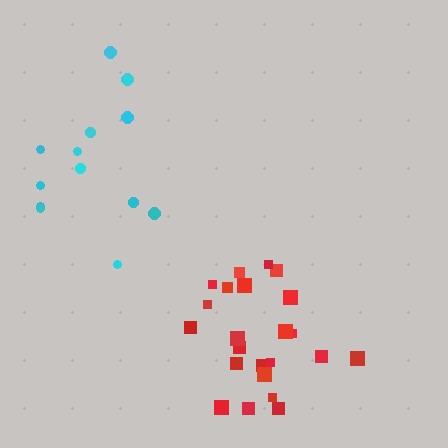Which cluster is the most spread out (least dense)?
Cyan.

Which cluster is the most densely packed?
Red.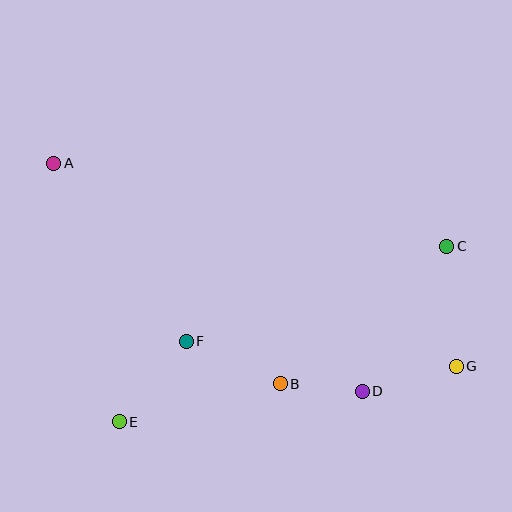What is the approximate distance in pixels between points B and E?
The distance between B and E is approximately 165 pixels.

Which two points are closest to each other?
Points B and D are closest to each other.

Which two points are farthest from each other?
Points A and G are farthest from each other.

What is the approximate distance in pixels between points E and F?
The distance between E and F is approximately 105 pixels.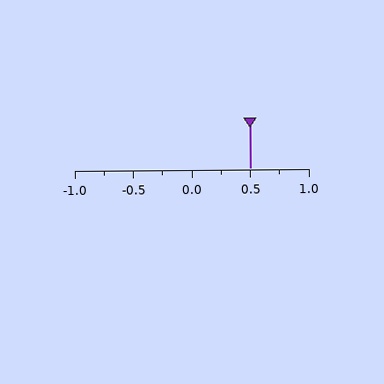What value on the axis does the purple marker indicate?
The marker indicates approximately 0.5.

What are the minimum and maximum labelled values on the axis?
The axis runs from -1.0 to 1.0.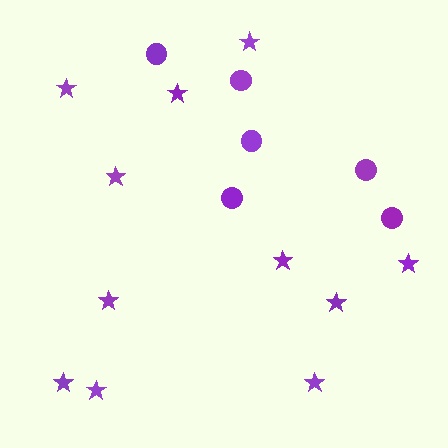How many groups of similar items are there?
There are 2 groups: one group of circles (6) and one group of stars (11).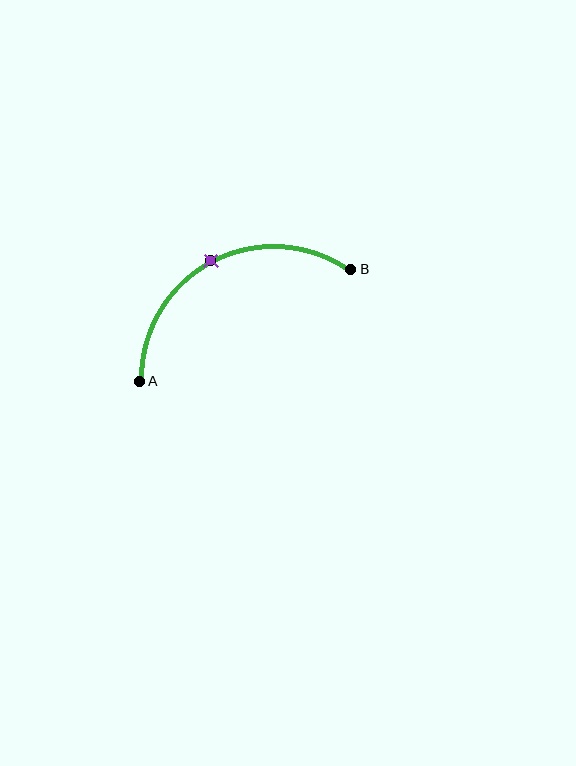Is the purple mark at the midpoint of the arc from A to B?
Yes. The purple mark lies on the arc at equal arc-length from both A and B — it is the arc midpoint.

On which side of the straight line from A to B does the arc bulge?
The arc bulges above the straight line connecting A and B.